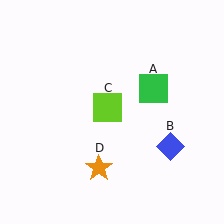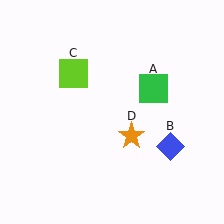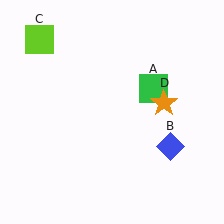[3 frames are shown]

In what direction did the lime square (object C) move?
The lime square (object C) moved up and to the left.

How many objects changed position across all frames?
2 objects changed position: lime square (object C), orange star (object D).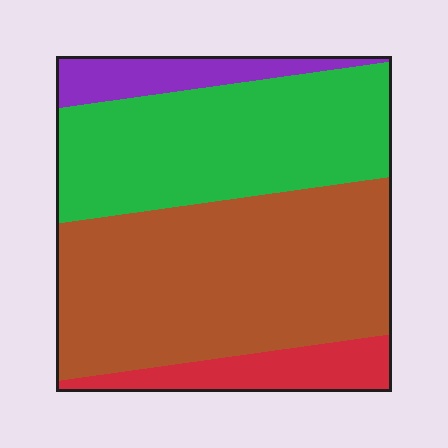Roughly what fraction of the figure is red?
Red covers about 10% of the figure.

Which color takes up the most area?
Brown, at roughly 45%.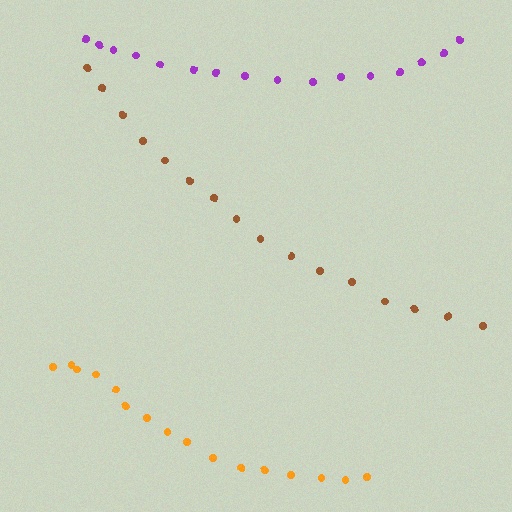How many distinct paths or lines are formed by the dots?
There are 3 distinct paths.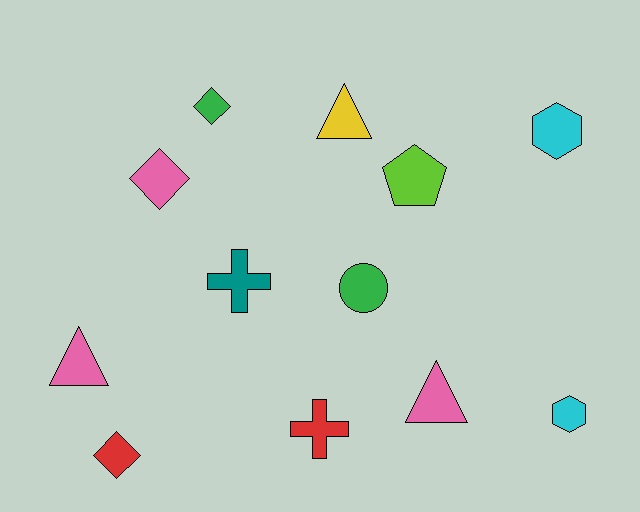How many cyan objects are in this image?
There are 2 cyan objects.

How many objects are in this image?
There are 12 objects.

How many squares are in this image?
There are no squares.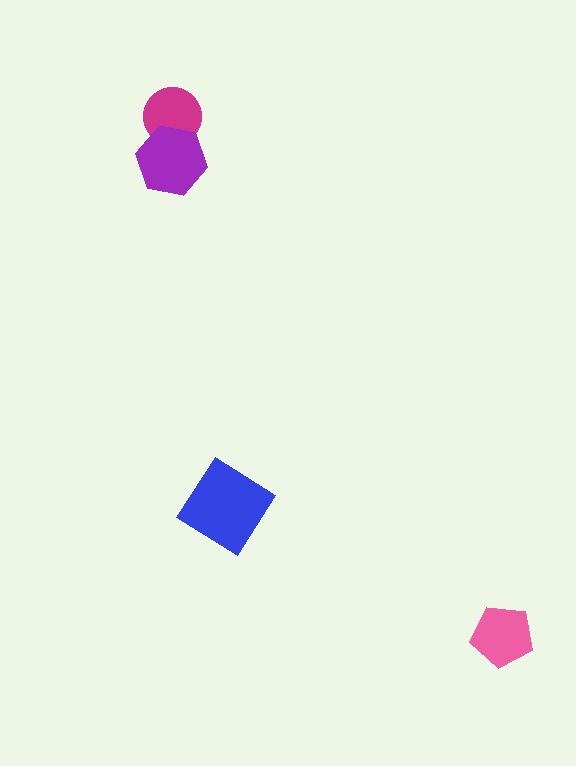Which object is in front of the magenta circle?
The purple hexagon is in front of the magenta circle.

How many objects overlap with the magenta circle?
1 object overlaps with the magenta circle.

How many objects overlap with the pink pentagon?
0 objects overlap with the pink pentagon.